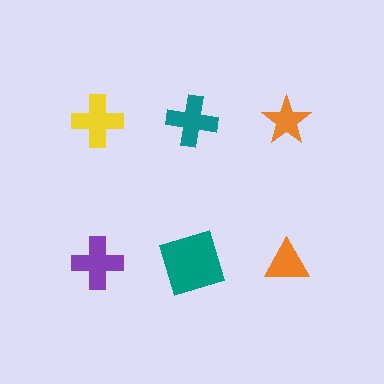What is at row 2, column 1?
A purple cross.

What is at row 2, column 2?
A teal square.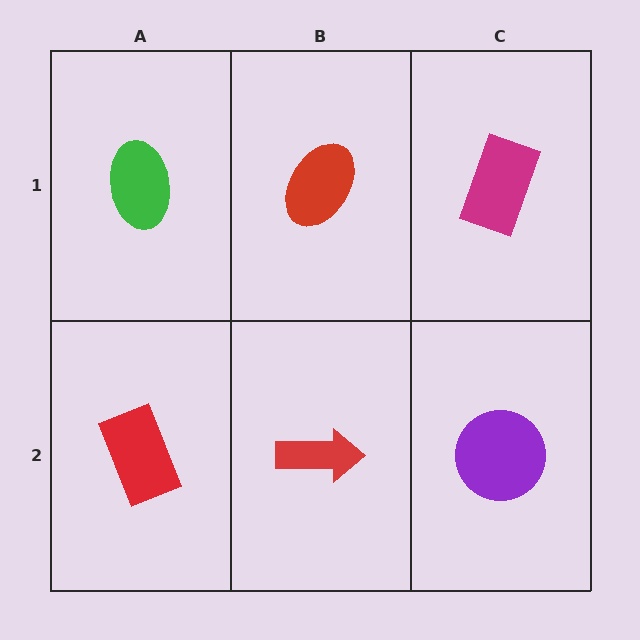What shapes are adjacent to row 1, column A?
A red rectangle (row 2, column A), a red ellipse (row 1, column B).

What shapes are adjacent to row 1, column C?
A purple circle (row 2, column C), a red ellipse (row 1, column B).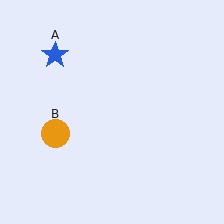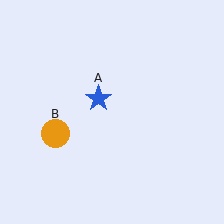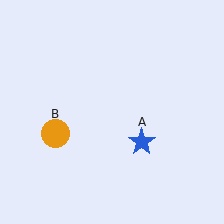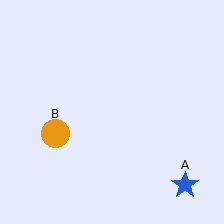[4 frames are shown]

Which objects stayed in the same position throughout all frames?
Orange circle (object B) remained stationary.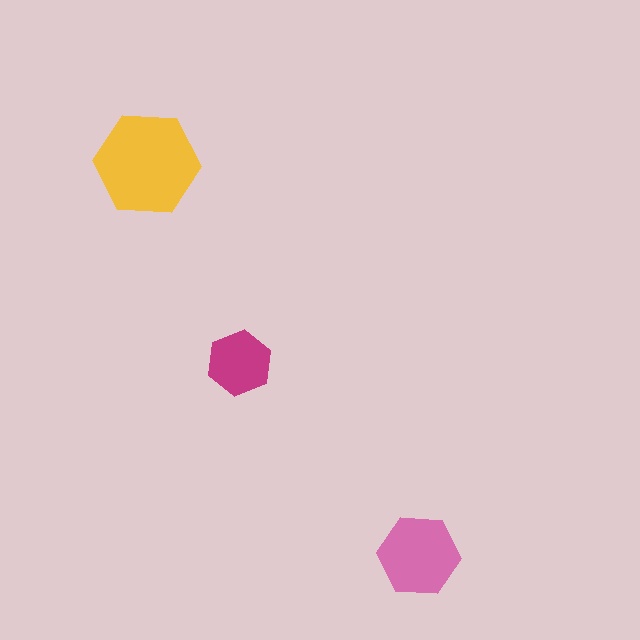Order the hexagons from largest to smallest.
the yellow one, the pink one, the magenta one.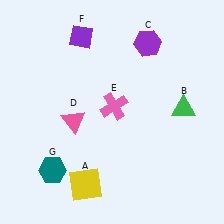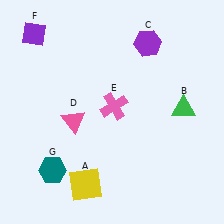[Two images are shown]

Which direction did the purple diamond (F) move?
The purple diamond (F) moved left.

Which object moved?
The purple diamond (F) moved left.